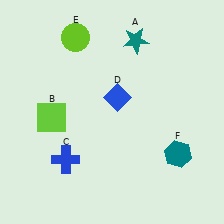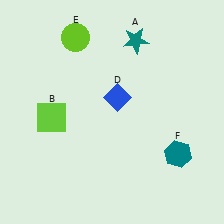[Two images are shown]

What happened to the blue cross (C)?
The blue cross (C) was removed in Image 2. It was in the bottom-left area of Image 1.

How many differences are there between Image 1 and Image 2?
There is 1 difference between the two images.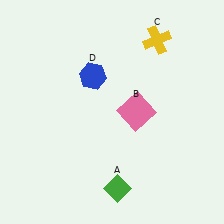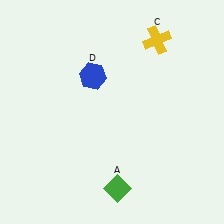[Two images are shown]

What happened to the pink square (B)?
The pink square (B) was removed in Image 2. It was in the top-right area of Image 1.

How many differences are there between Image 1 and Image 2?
There is 1 difference between the two images.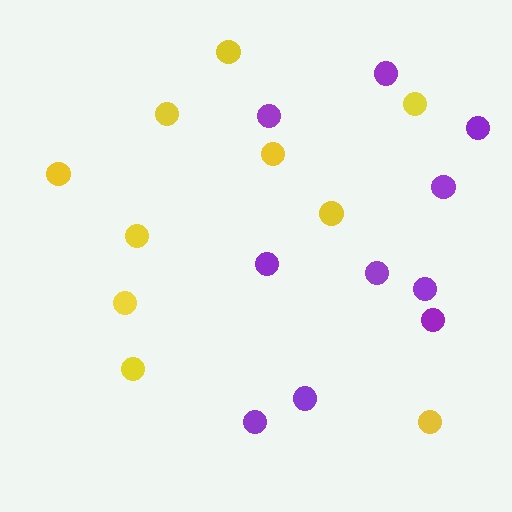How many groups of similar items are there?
There are 2 groups: one group of yellow circles (10) and one group of purple circles (10).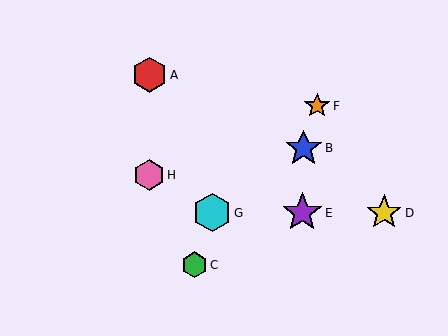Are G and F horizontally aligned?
No, G is at y≈213 and F is at y≈106.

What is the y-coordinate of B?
Object B is at y≈148.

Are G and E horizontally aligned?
Yes, both are at y≈213.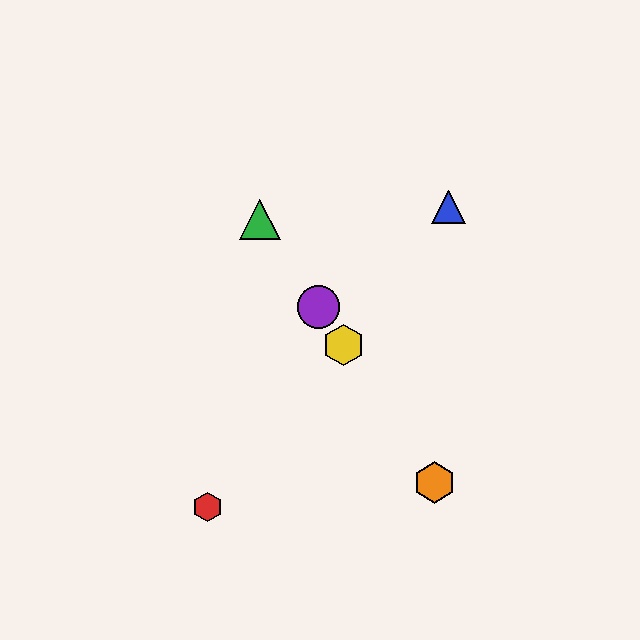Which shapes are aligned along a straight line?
The green triangle, the yellow hexagon, the purple circle, the orange hexagon are aligned along a straight line.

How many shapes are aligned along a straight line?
4 shapes (the green triangle, the yellow hexagon, the purple circle, the orange hexagon) are aligned along a straight line.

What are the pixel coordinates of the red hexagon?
The red hexagon is at (207, 507).